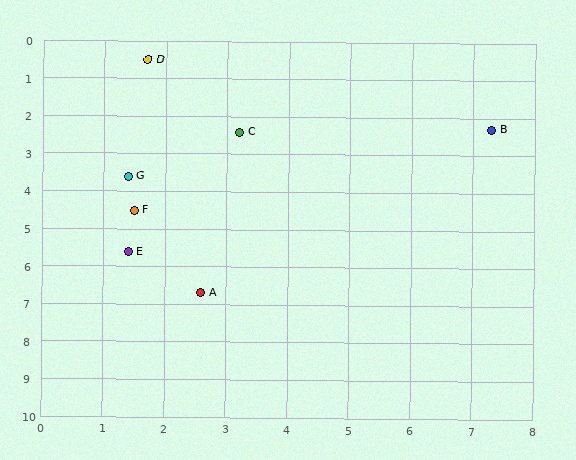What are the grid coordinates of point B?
Point B is at approximately (7.3, 2.3).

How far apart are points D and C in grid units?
Points D and C are about 2.4 grid units apart.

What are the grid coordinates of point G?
Point G is at approximately (1.4, 3.6).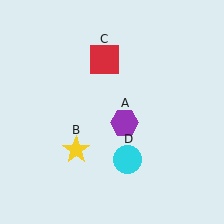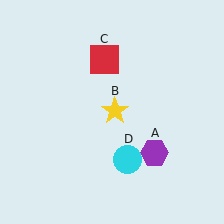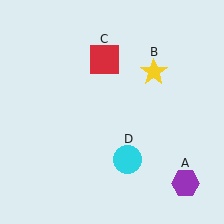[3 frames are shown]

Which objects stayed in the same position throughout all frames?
Red square (object C) and cyan circle (object D) remained stationary.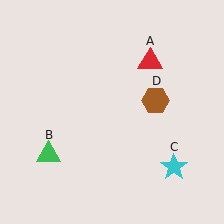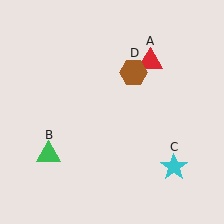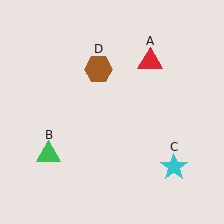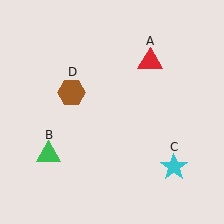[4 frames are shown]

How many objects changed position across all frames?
1 object changed position: brown hexagon (object D).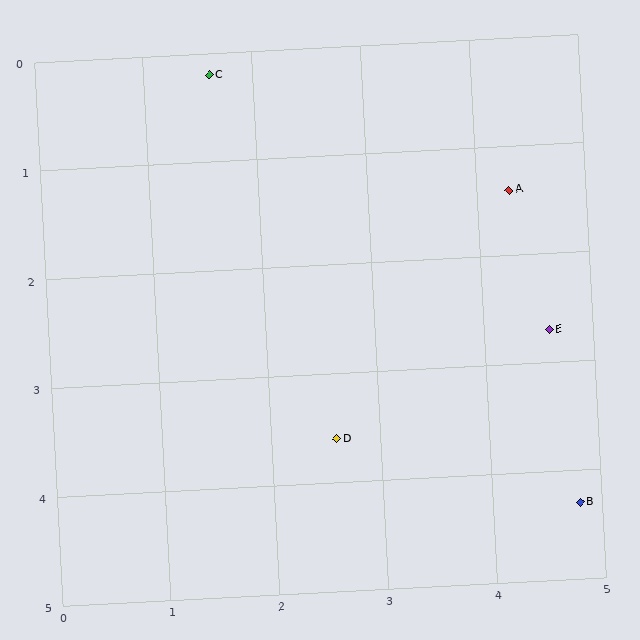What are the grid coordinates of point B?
Point B is at approximately (4.8, 4.3).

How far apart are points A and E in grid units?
Points A and E are about 1.3 grid units apart.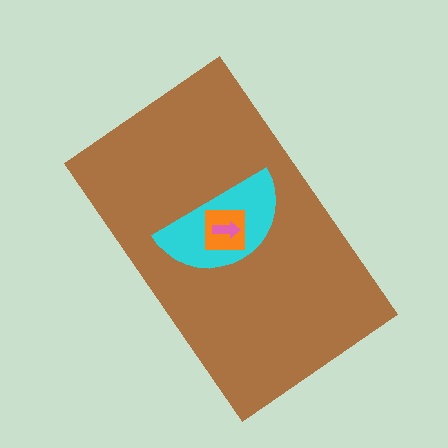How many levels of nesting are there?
4.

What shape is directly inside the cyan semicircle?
The orange square.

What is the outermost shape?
The brown rectangle.